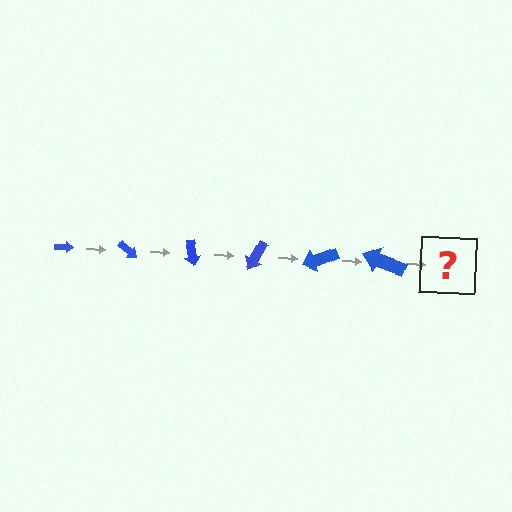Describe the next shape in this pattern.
It should be an arrow, larger than the previous one and rotated 240 degrees from the start.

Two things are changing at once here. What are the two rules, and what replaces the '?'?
The two rules are that the arrow grows larger each step and it rotates 40 degrees each step. The '?' should be an arrow, larger than the previous one and rotated 240 degrees from the start.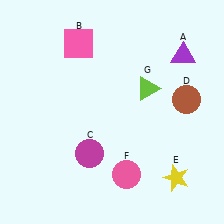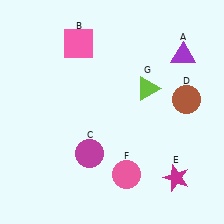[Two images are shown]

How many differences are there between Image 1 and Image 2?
There is 1 difference between the two images.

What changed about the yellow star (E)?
In Image 1, E is yellow. In Image 2, it changed to magenta.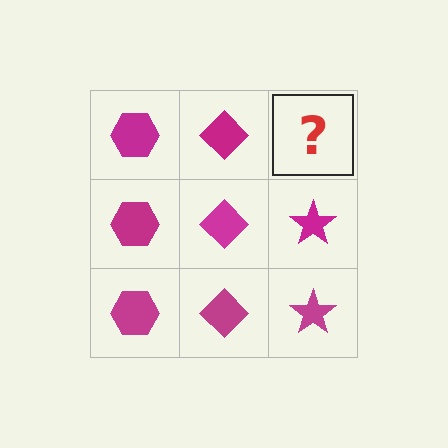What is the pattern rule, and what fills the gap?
The rule is that each column has a consistent shape. The gap should be filled with a magenta star.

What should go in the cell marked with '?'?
The missing cell should contain a magenta star.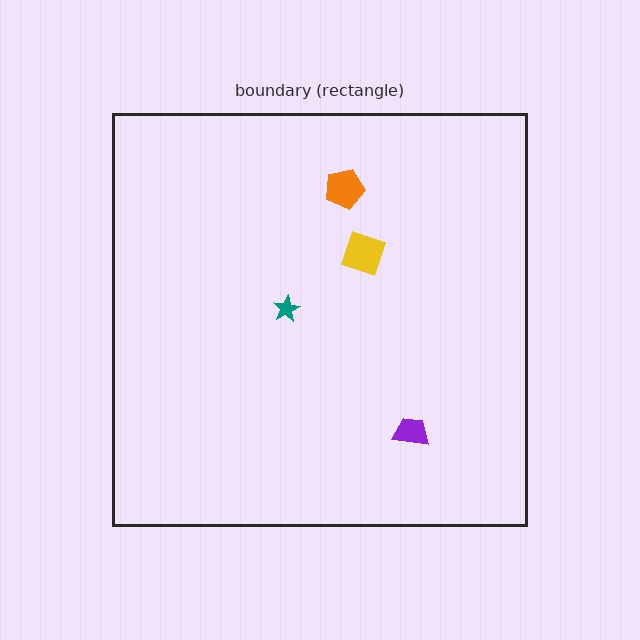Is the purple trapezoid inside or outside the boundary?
Inside.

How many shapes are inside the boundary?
4 inside, 0 outside.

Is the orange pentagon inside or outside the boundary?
Inside.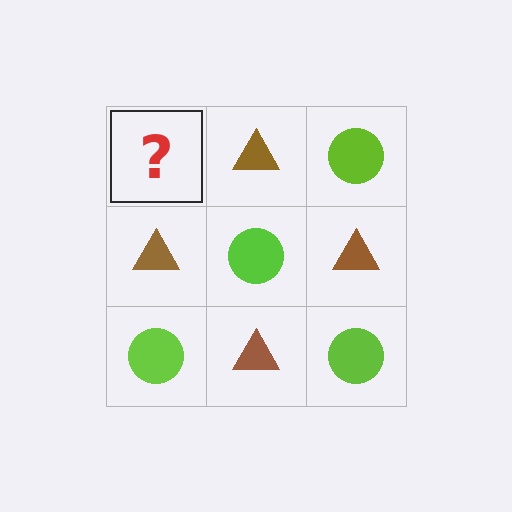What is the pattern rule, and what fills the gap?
The rule is that it alternates lime circle and brown triangle in a checkerboard pattern. The gap should be filled with a lime circle.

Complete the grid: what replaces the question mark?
The question mark should be replaced with a lime circle.